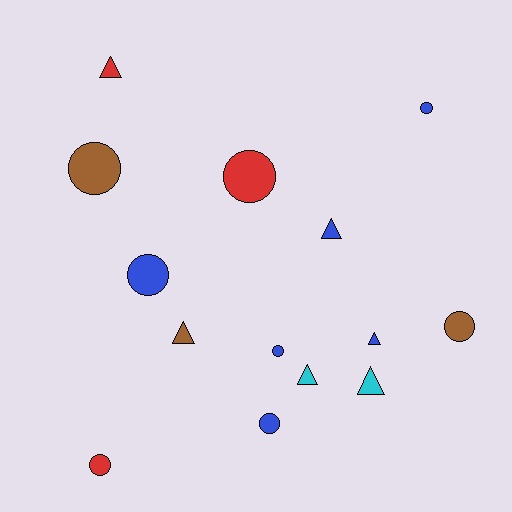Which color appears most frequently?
Blue, with 6 objects.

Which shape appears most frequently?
Circle, with 8 objects.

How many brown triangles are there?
There is 1 brown triangle.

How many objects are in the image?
There are 14 objects.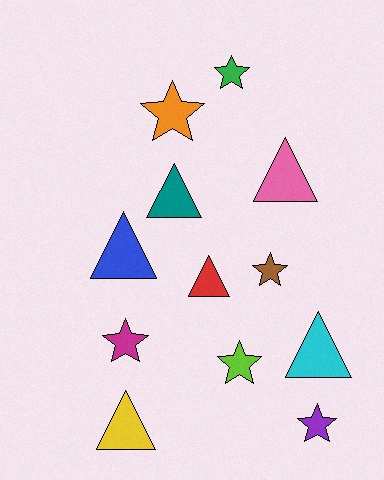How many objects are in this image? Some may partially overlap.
There are 12 objects.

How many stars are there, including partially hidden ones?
There are 6 stars.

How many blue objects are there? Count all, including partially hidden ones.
There is 1 blue object.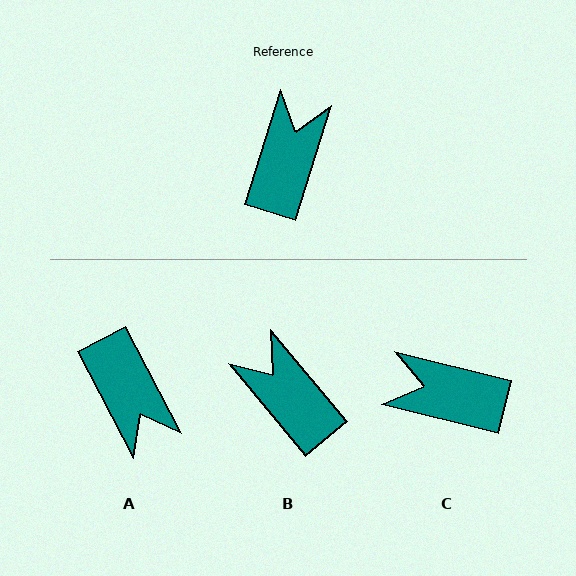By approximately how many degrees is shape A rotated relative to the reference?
Approximately 135 degrees clockwise.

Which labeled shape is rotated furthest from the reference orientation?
A, about 135 degrees away.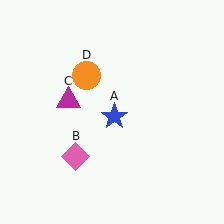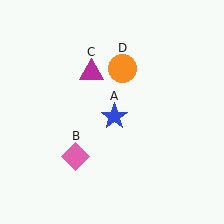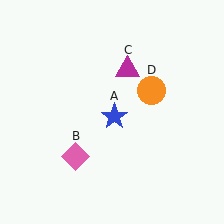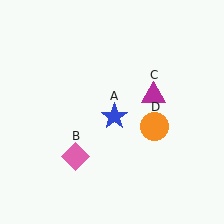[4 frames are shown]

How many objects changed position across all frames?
2 objects changed position: magenta triangle (object C), orange circle (object D).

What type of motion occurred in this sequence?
The magenta triangle (object C), orange circle (object D) rotated clockwise around the center of the scene.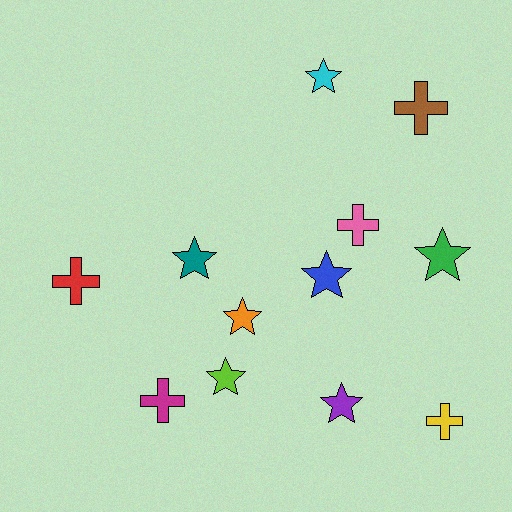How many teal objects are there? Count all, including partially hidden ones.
There is 1 teal object.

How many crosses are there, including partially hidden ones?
There are 5 crosses.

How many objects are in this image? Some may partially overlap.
There are 12 objects.